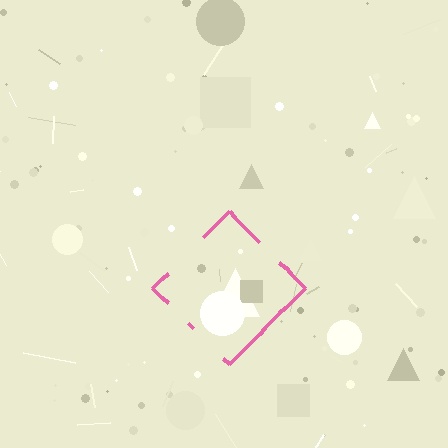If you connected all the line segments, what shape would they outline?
They would outline a diamond.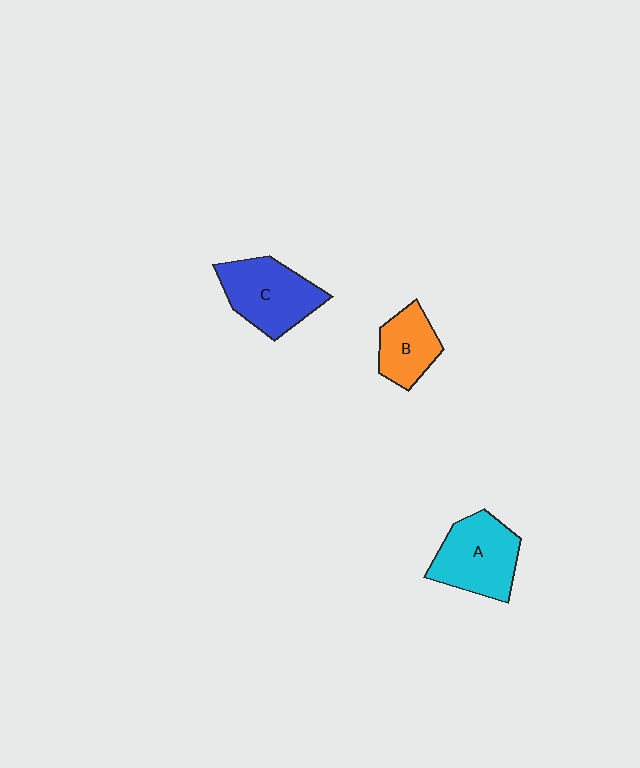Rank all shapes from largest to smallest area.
From largest to smallest: C (blue), A (cyan), B (orange).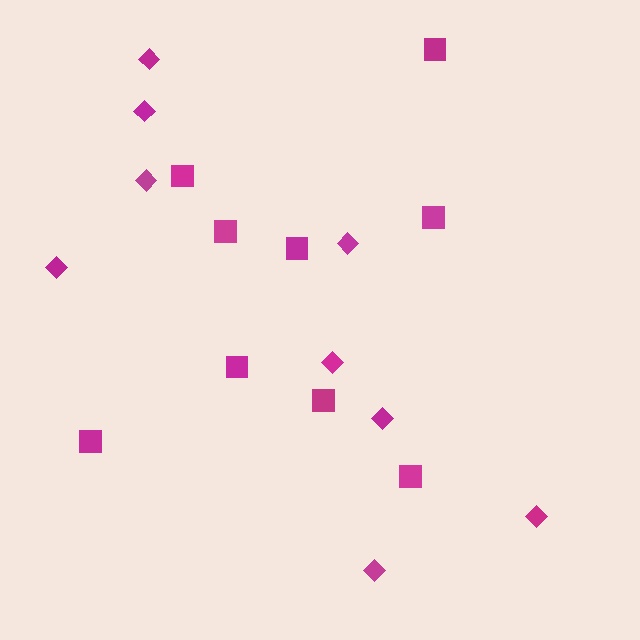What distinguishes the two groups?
There are 2 groups: one group of squares (9) and one group of diamonds (9).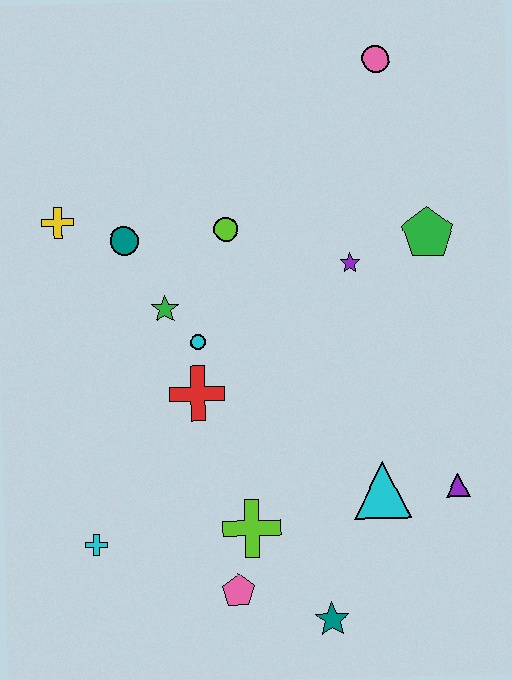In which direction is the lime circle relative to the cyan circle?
The lime circle is above the cyan circle.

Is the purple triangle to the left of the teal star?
No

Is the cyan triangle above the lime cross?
Yes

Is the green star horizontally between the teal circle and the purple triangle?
Yes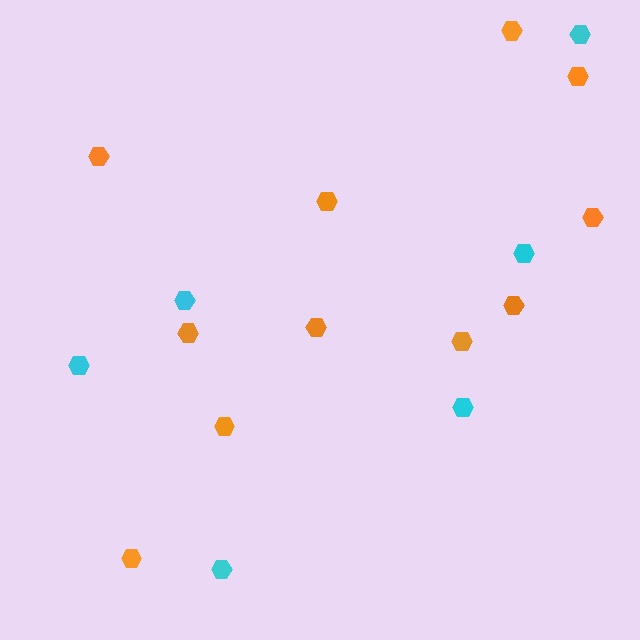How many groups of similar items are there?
There are 2 groups: one group of orange hexagons (11) and one group of cyan hexagons (6).